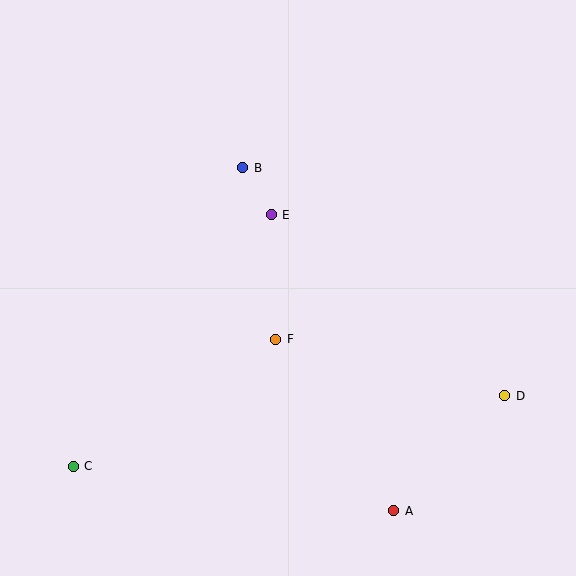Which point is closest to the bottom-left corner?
Point C is closest to the bottom-left corner.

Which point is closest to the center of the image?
Point F at (276, 339) is closest to the center.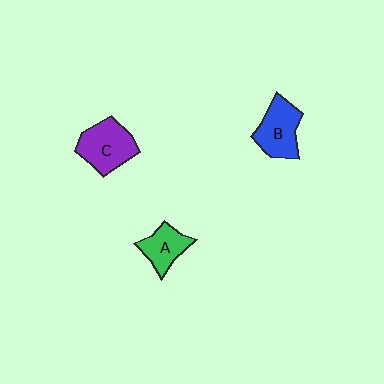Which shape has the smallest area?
Shape A (green).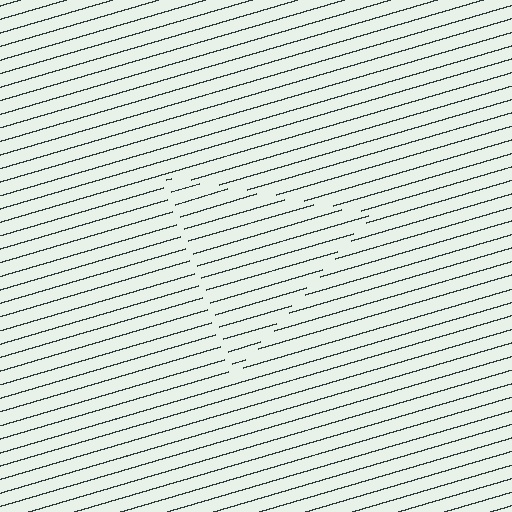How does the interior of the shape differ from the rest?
The interior of the shape contains the same grating, shifted by half a period — the contour is defined by the phase discontinuity where line-ends from the inner and outer gratings abut.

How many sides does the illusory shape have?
3 sides — the line-ends trace a triangle.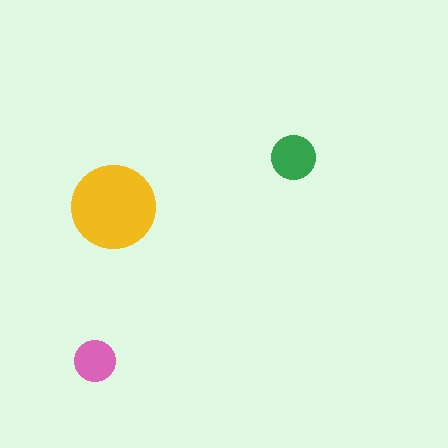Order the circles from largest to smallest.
the yellow one, the green one, the pink one.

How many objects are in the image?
There are 3 objects in the image.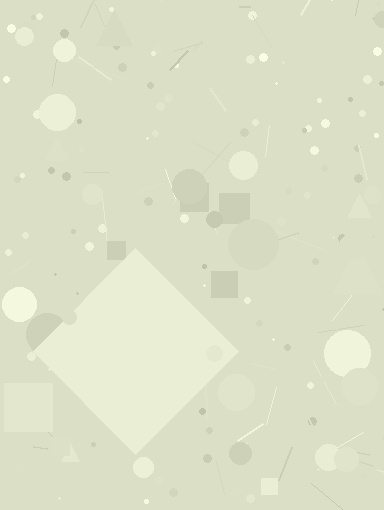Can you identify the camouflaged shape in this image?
The camouflaged shape is a diamond.